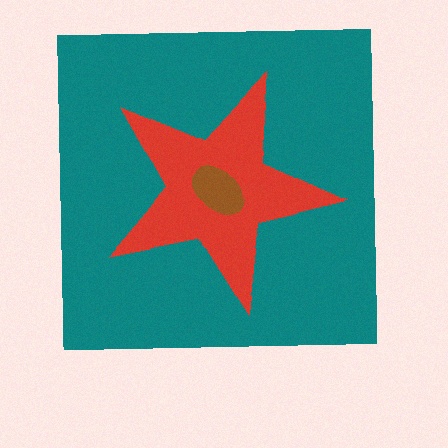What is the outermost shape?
The teal square.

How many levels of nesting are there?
3.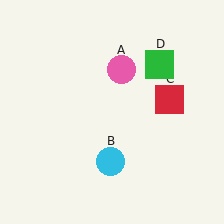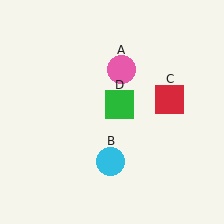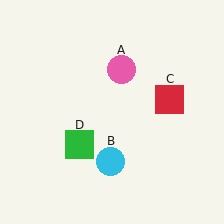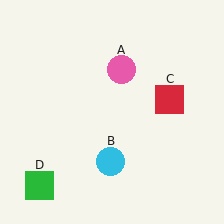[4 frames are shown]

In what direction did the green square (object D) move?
The green square (object D) moved down and to the left.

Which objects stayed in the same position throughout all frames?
Pink circle (object A) and cyan circle (object B) and red square (object C) remained stationary.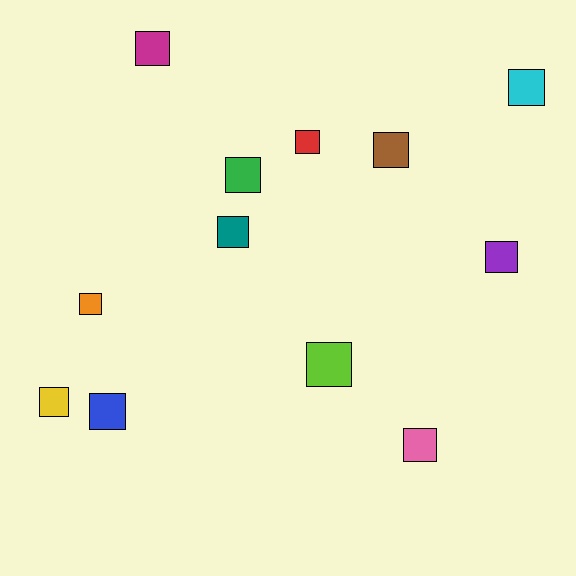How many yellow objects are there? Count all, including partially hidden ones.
There is 1 yellow object.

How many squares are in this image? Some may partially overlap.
There are 12 squares.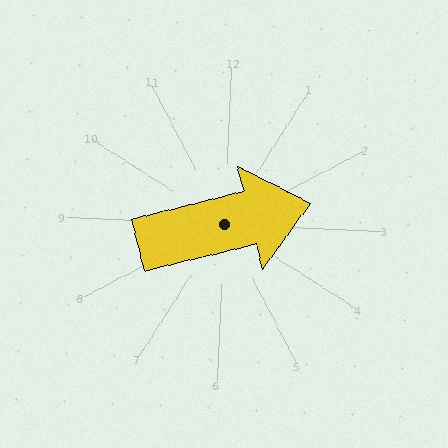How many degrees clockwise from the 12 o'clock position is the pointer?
Approximately 74 degrees.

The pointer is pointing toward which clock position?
Roughly 2 o'clock.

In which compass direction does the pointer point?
East.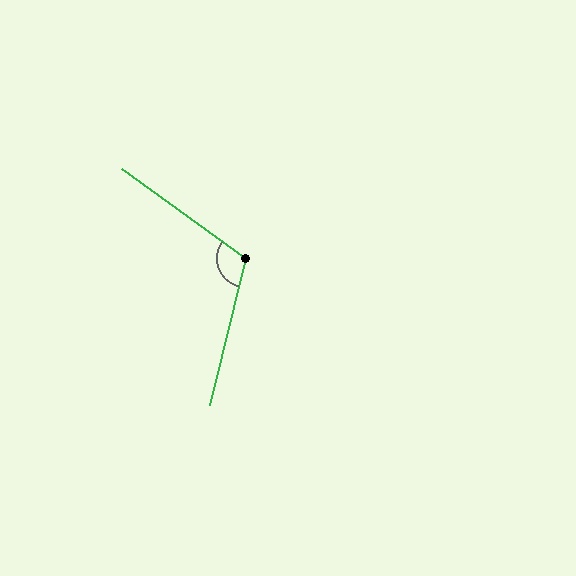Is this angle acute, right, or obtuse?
It is obtuse.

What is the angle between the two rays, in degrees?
Approximately 112 degrees.